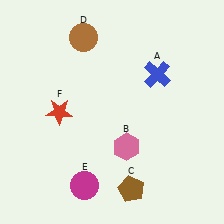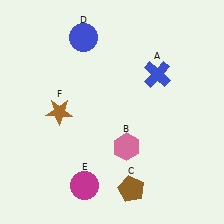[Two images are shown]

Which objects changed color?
D changed from brown to blue. F changed from red to brown.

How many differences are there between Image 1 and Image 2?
There are 2 differences between the two images.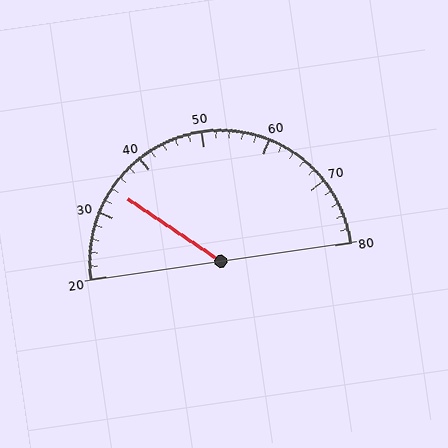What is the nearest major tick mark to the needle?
The nearest major tick mark is 30.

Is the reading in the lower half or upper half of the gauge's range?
The reading is in the lower half of the range (20 to 80).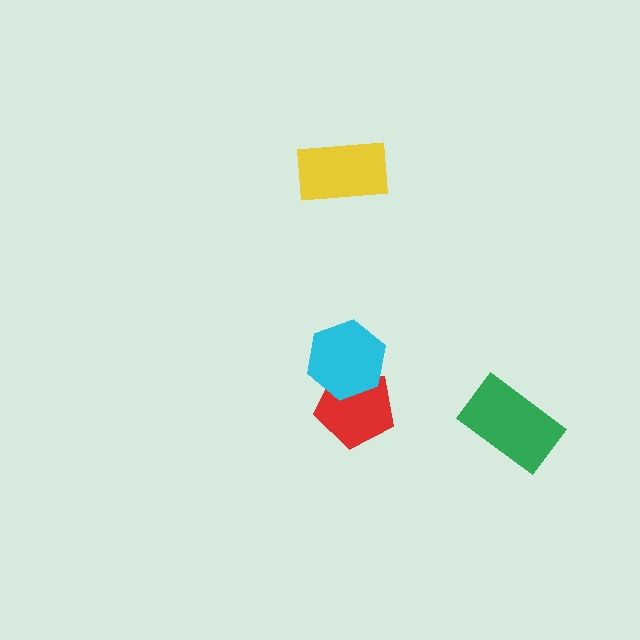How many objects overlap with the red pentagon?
1 object overlaps with the red pentagon.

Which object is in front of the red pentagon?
The cyan hexagon is in front of the red pentagon.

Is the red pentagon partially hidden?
Yes, it is partially covered by another shape.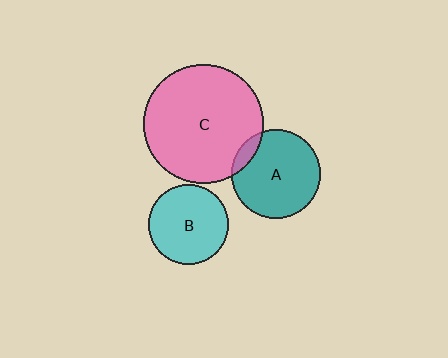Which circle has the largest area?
Circle C (pink).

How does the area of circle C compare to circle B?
Approximately 2.2 times.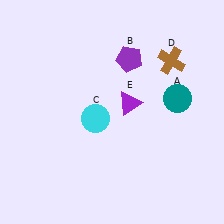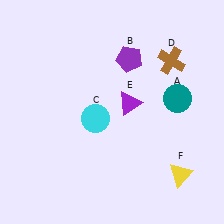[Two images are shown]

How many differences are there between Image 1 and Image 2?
There is 1 difference between the two images.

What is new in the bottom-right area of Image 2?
A yellow triangle (F) was added in the bottom-right area of Image 2.